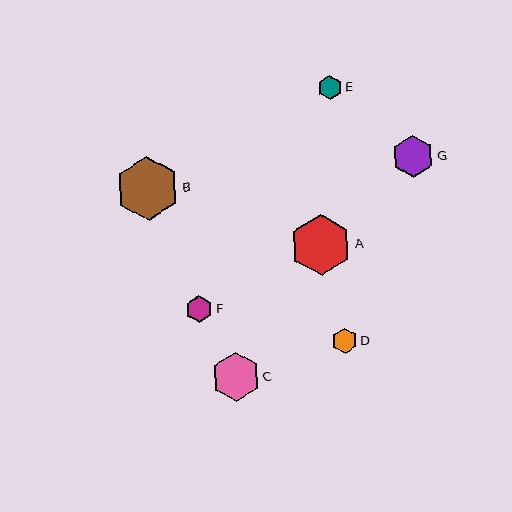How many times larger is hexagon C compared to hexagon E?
Hexagon C is approximately 2.0 times the size of hexagon E.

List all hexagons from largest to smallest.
From largest to smallest: B, A, C, G, F, D, E.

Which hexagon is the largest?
Hexagon B is the largest with a size of approximately 65 pixels.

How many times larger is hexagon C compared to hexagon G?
Hexagon C is approximately 1.2 times the size of hexagon G.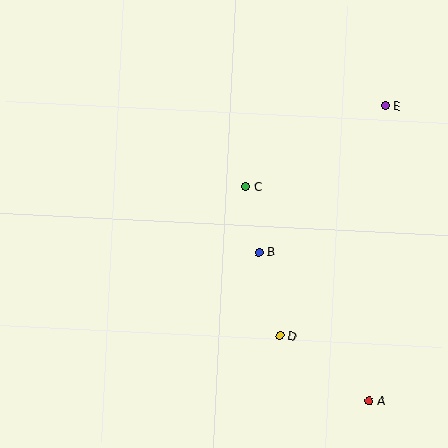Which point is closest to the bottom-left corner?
Point D is closest to the bottom-left corner.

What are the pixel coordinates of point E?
Point E is at (385, 106).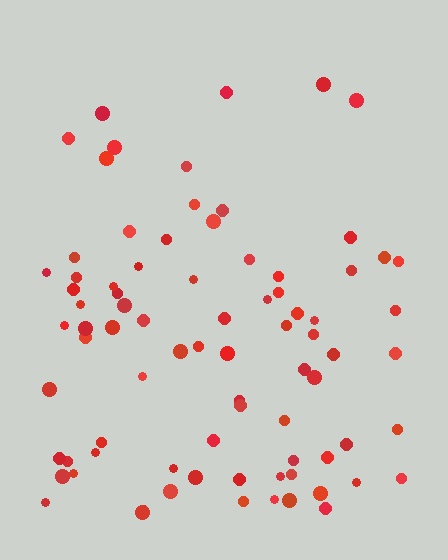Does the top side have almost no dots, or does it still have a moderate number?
Still a moderate number, just noticeably fewer than the bottom.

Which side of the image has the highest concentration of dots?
The bottom.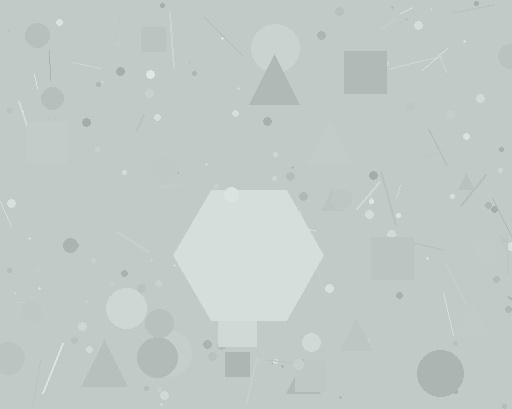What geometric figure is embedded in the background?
A hexagon is embedded in the background.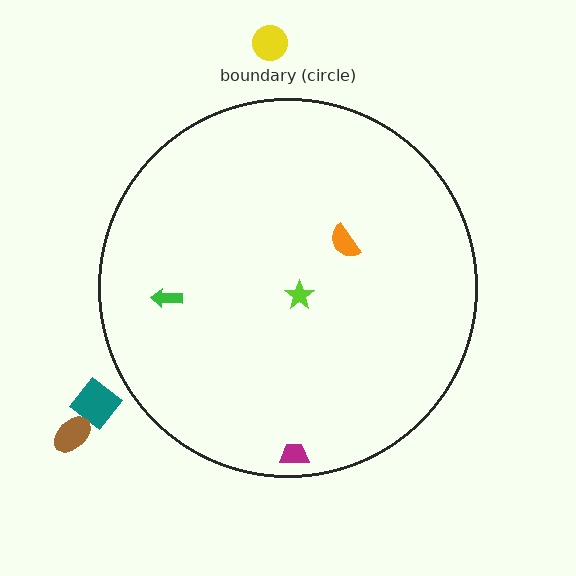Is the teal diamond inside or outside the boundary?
Outside.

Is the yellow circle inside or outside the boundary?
Outside.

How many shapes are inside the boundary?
4 inside, 3 outside.